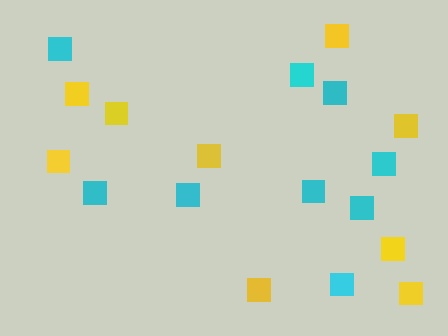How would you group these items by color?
There are 2 groups: one group of cyan squares (9) and one group of yellow squares (9).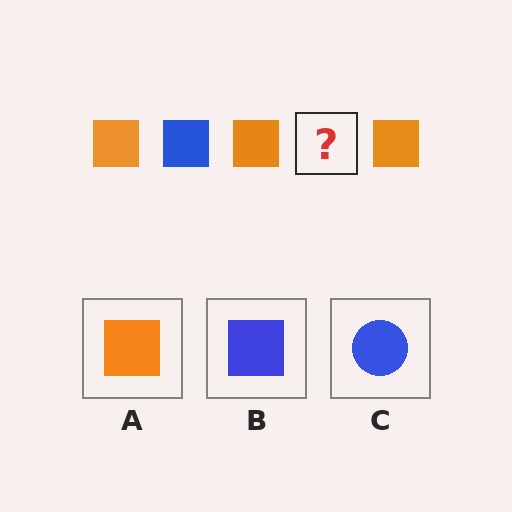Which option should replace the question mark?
Option B.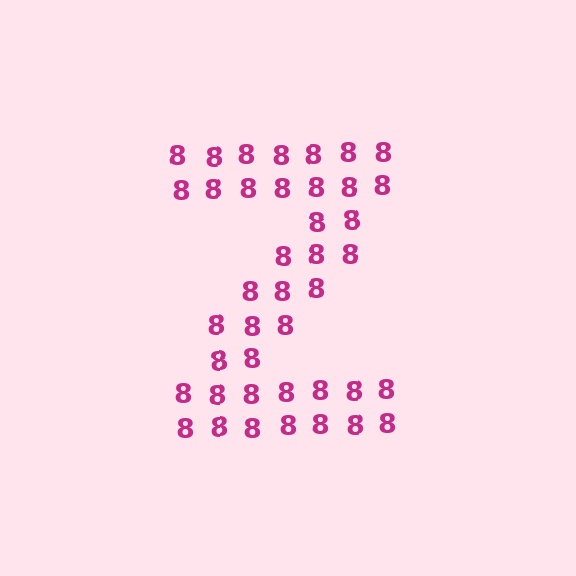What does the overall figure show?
The overall figure shows the letter Z.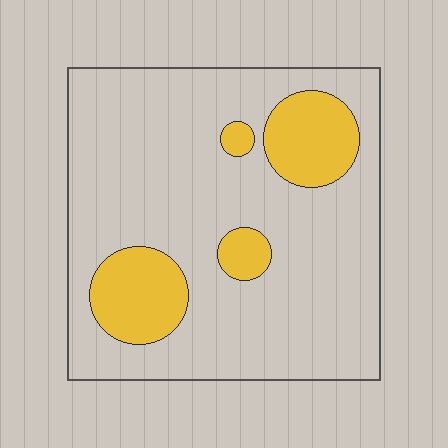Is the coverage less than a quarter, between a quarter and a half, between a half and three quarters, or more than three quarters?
Less than a quarter.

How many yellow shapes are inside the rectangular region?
4.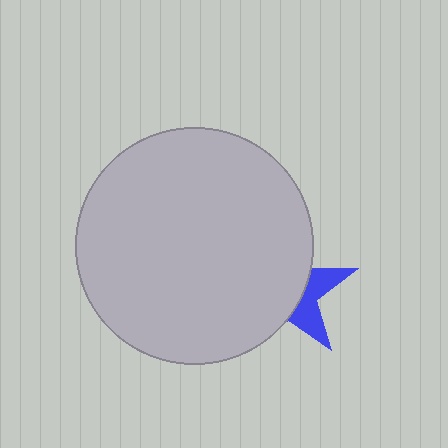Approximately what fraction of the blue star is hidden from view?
Roughly 68% of the blue star is hidden behind the light gray circle.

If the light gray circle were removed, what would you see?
You would see the complete blue star.